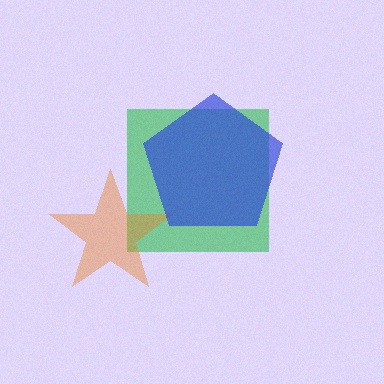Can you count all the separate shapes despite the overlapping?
Yes, there are 3 separate shapes.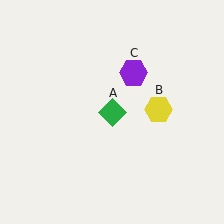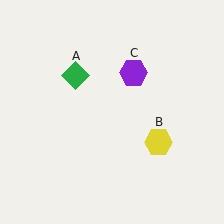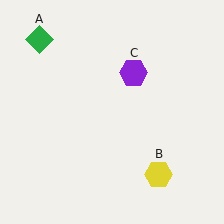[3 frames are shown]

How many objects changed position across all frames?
2 objects changed position: green diamond (object A), yellow hexagon (object B).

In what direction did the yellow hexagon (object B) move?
The yellow hexagon (object B) moved down.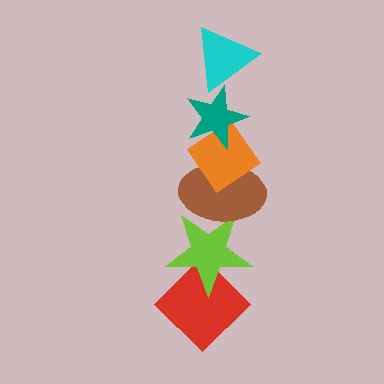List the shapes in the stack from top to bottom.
From top to bottom: the cyan triangle, the teal star, the orange diamond, the brown ellipse, the lime star, the red diamond.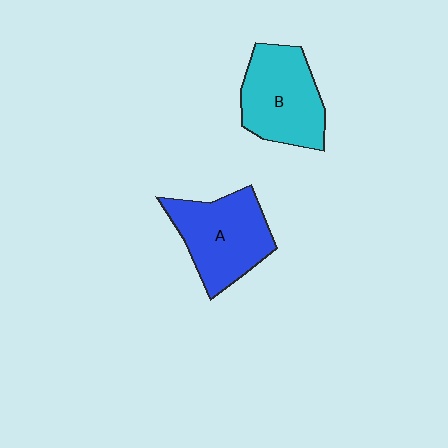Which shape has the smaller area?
Shape B (cyan).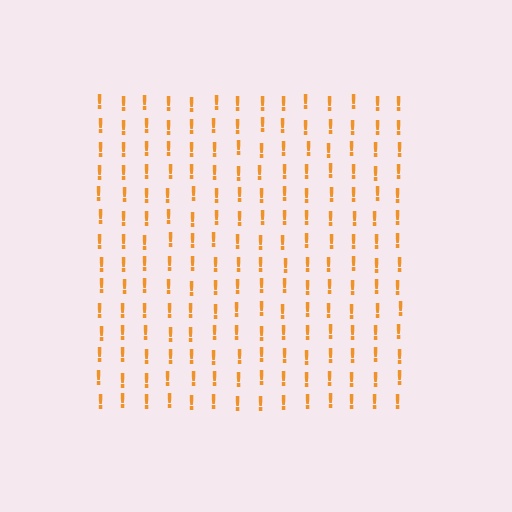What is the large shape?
The large shape is a square.